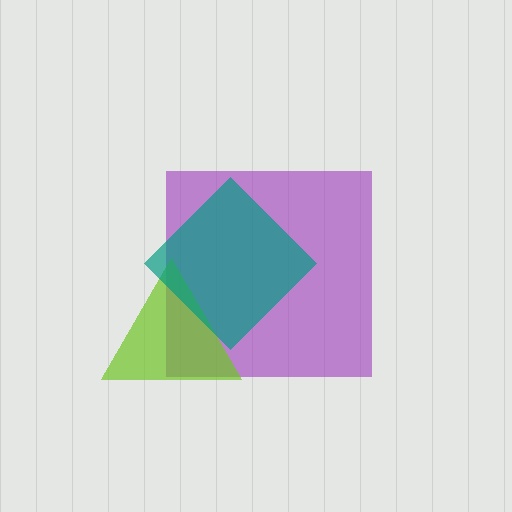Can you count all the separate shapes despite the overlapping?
Yes, there are 3 separate shapes.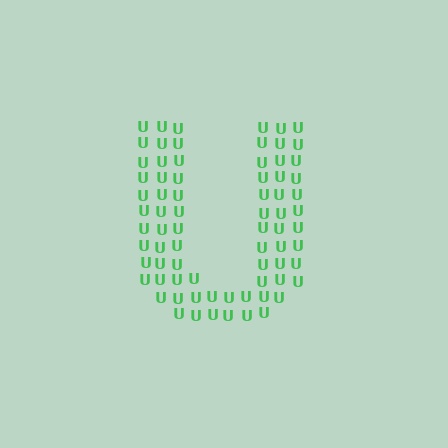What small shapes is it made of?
It is made of small letter U's.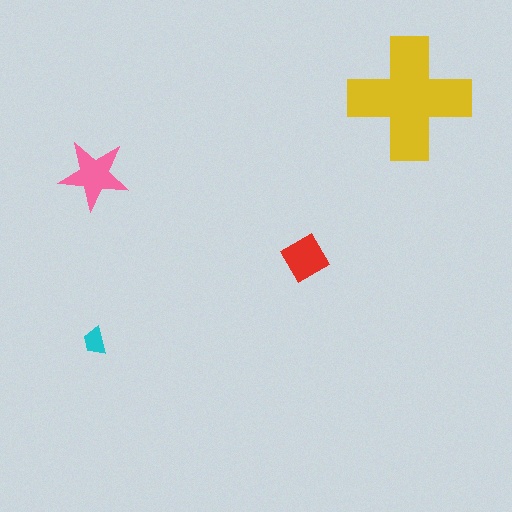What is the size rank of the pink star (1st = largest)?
2nd.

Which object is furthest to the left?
The cyan trapezoid is leftmost.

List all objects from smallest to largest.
The cyan trapezoid, the red diamond, the pink star, the yellow cross.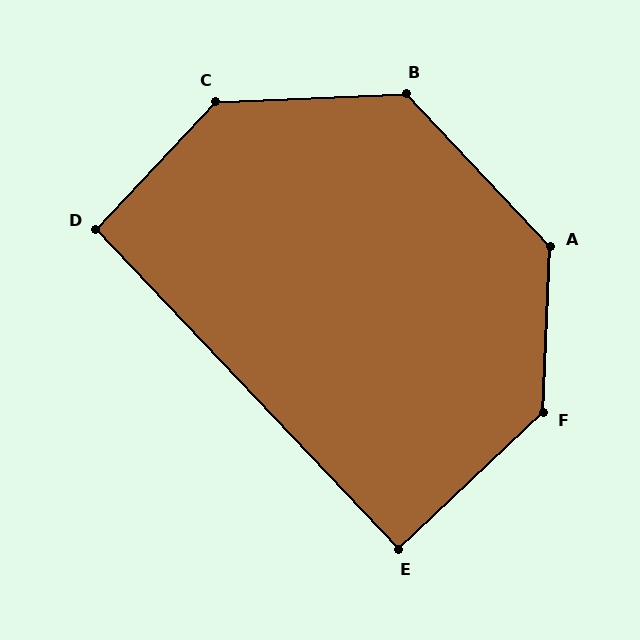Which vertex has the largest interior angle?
F, at approximately 136 degrees.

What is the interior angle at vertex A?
Approximately 134 degrees (obtuse).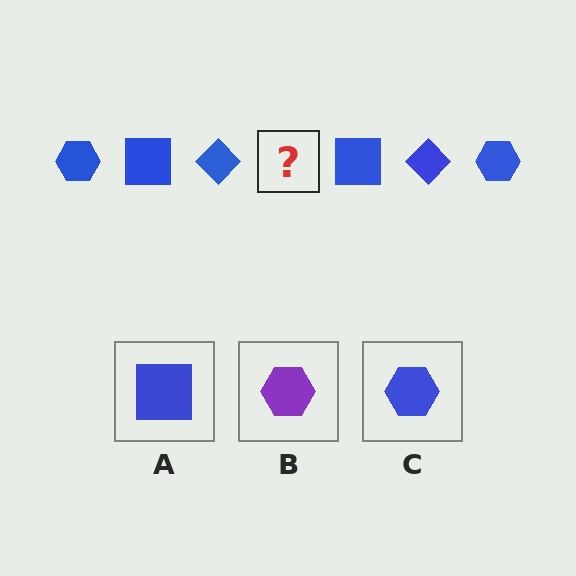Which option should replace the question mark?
Option C.